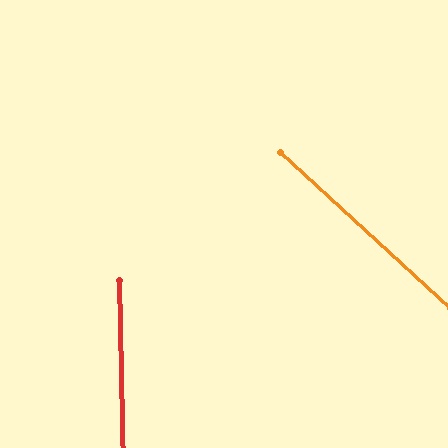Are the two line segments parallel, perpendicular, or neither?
Neither parallel nor perpendicular — they differ by about 46°.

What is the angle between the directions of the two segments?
Approximately 46 degrees.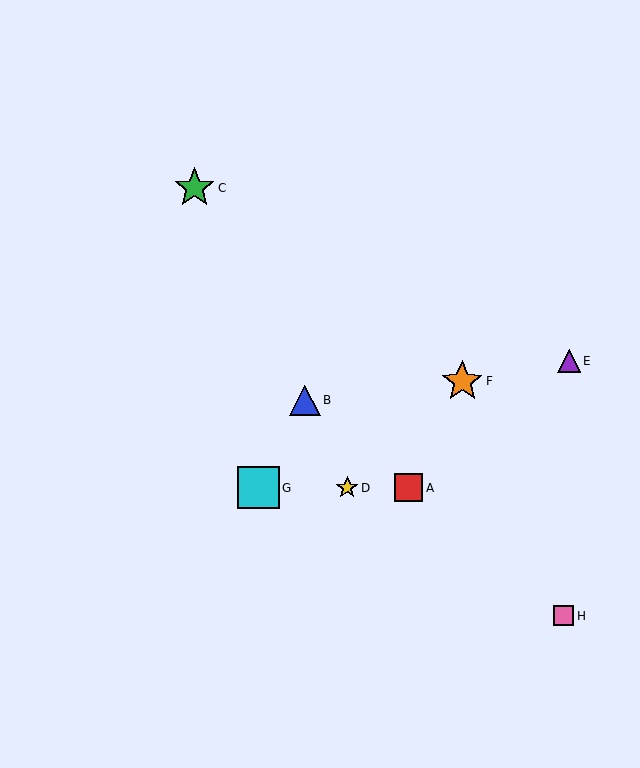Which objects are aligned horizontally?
Objects A, D, G are aligned horizontally.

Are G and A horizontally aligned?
Yes, both are at y≈488.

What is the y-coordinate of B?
Object B is at y≈400.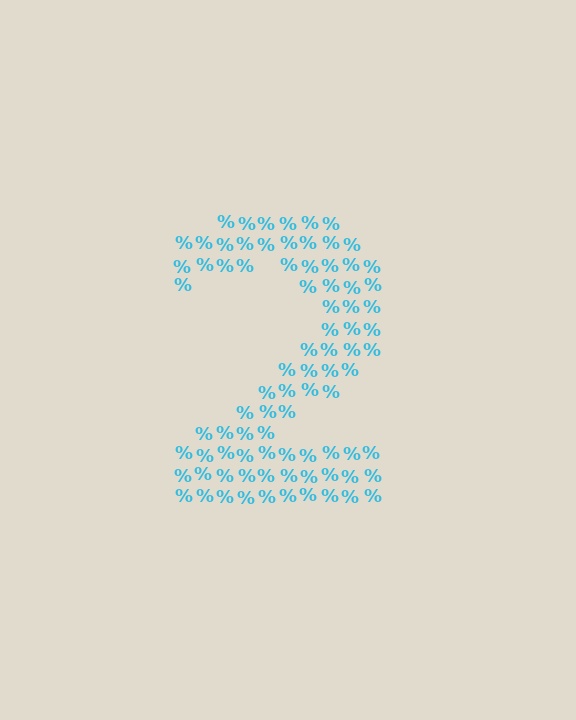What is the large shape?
The large shape is the digit 2.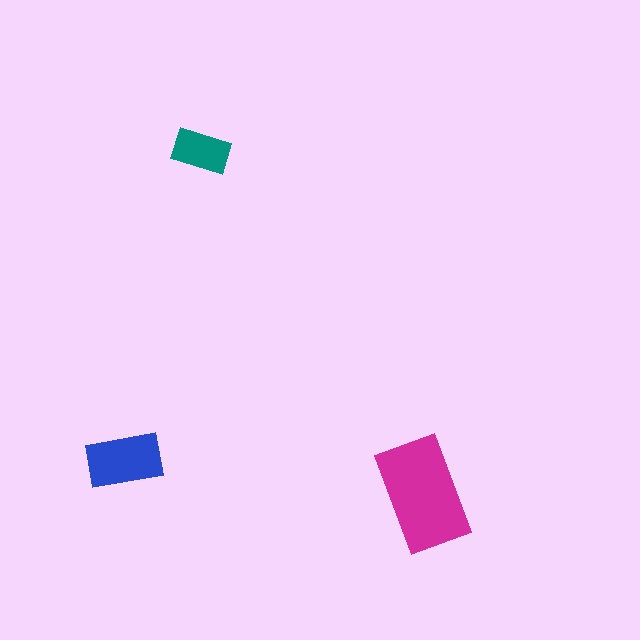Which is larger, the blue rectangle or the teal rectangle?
The blue one.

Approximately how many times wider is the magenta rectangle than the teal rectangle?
About 2 times wider.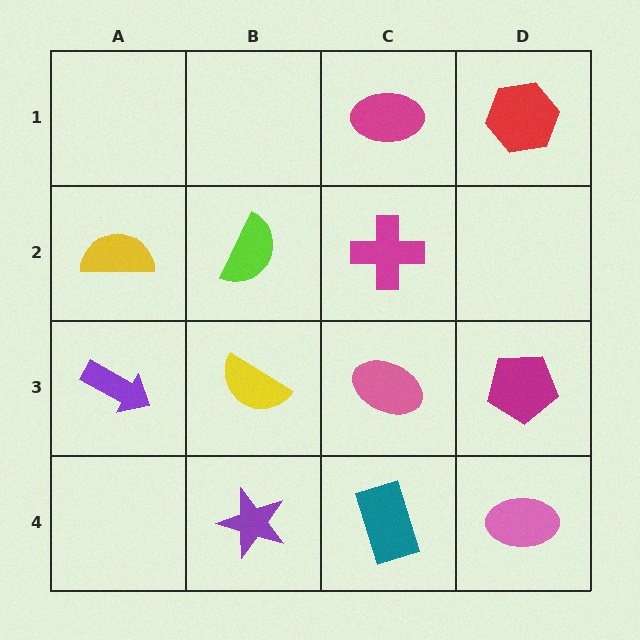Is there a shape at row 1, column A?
No, that cell is empty.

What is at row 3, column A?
A purple arrow.